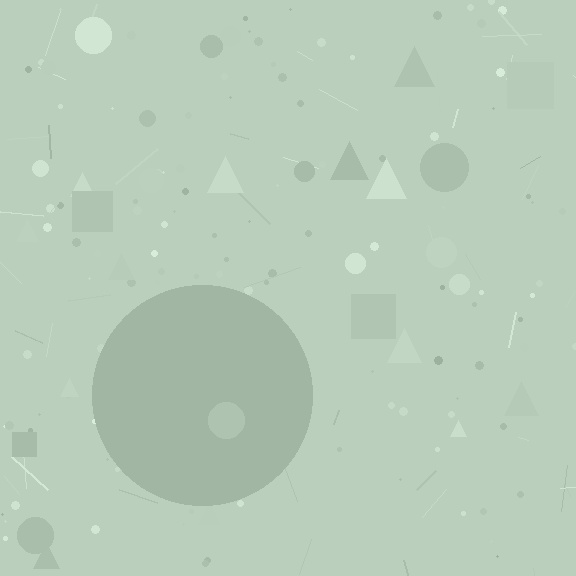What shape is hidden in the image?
A circle is hidden in the image.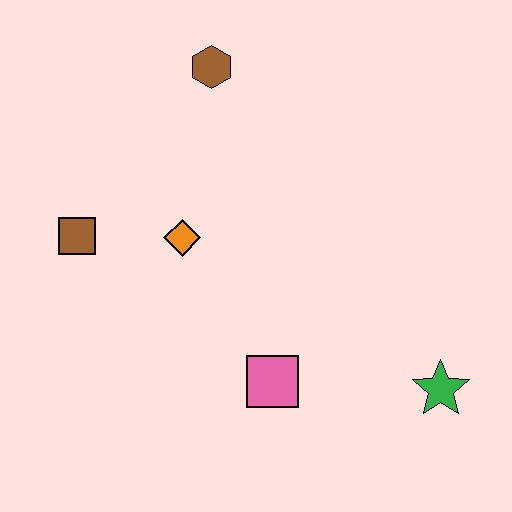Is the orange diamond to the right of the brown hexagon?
No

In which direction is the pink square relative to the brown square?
The pink square is to the right of the brown square.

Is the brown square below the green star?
No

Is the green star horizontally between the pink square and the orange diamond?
No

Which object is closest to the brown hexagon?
The orange diamond is closest to the brown hexagon.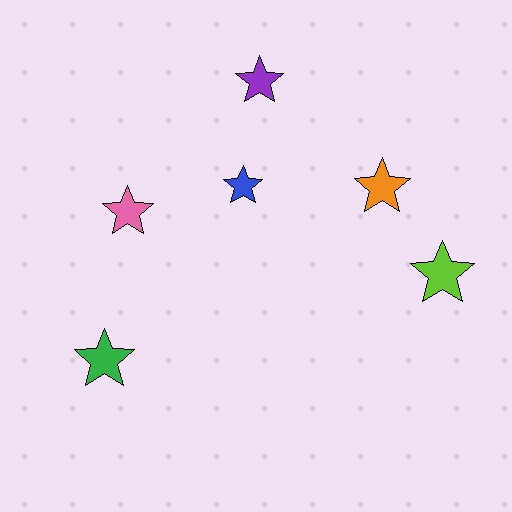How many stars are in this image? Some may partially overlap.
There are 6 stars.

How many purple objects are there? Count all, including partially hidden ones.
There is 1 purple object.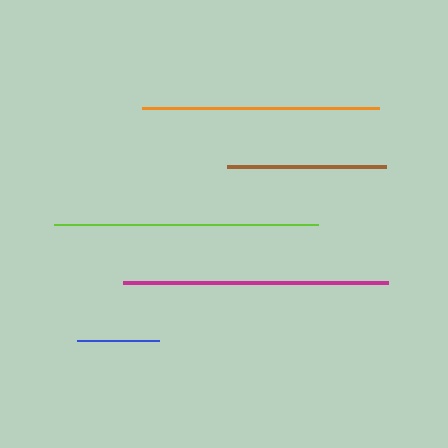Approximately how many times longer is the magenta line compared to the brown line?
The magenta line is approximately 1.7 times the length of the brown line.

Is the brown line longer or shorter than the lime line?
The lime line is longer than the brown line.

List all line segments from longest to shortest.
From longest to shortest: magenta, lime, orange, brown, blue.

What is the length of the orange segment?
The orange segment is approximately 237 pixels long.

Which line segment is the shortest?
The blue line is the shortest at approximately 81 pixels.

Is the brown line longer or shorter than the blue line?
The brown line is longer than the blue line.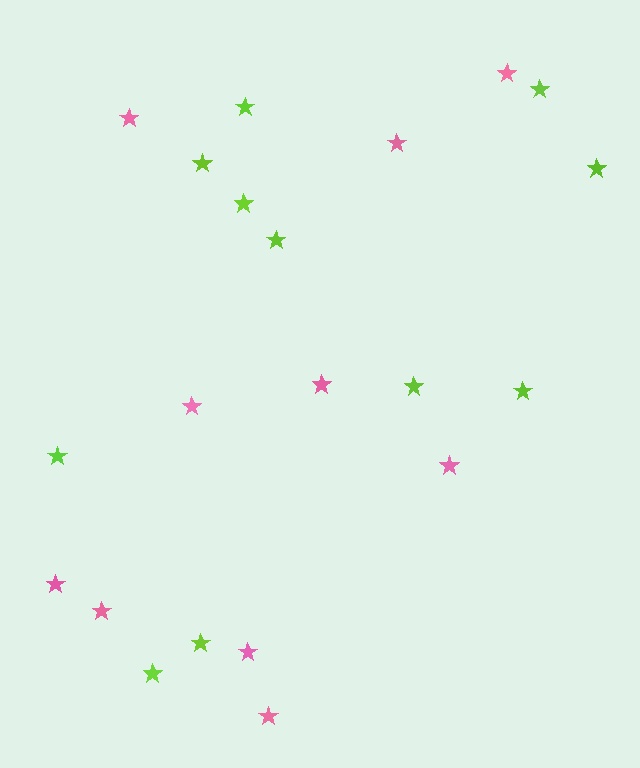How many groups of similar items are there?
There are 2 groups: one group of pink stars (10) and one group of lime stars (11).